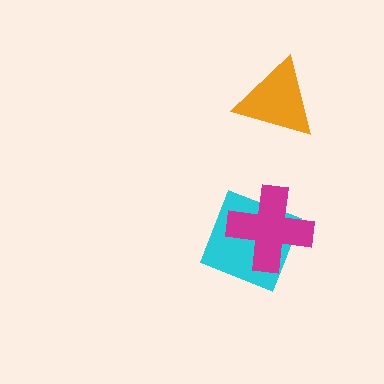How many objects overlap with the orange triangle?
0 objects overlap with the orange triangle.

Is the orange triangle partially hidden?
No, no other shape covers it.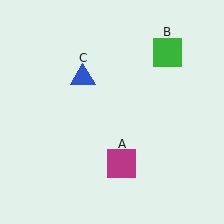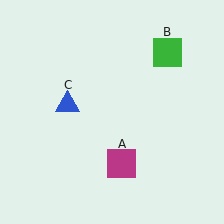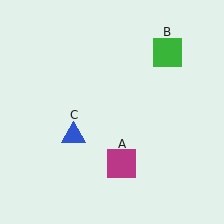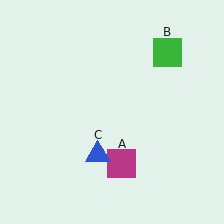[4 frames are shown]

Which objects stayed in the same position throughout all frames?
Magenta square (object A) and green square (object B) remained stationary.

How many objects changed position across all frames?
1 object changed position: blue triangle (object C).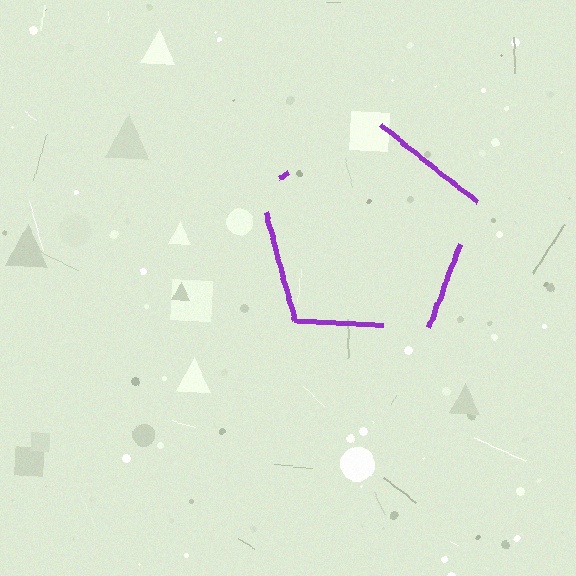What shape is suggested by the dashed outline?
The dashed outline suggests a pentagon.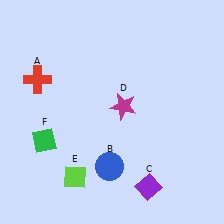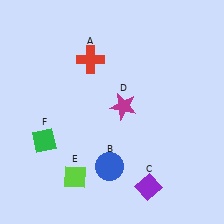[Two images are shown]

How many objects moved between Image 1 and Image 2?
1 object moved between the two images.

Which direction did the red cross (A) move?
The red cross (A) moved right.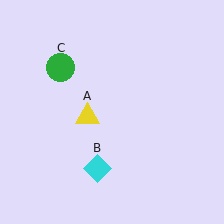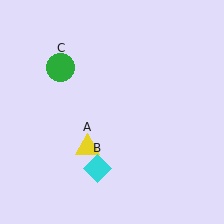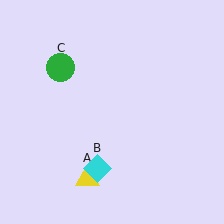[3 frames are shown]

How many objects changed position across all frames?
1 object changed position: yellow triangle (object A).